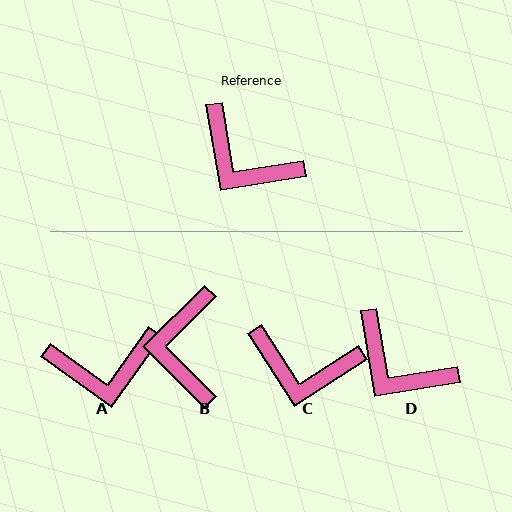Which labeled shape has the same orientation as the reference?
D.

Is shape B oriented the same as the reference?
No, it is off by about 54 degrees.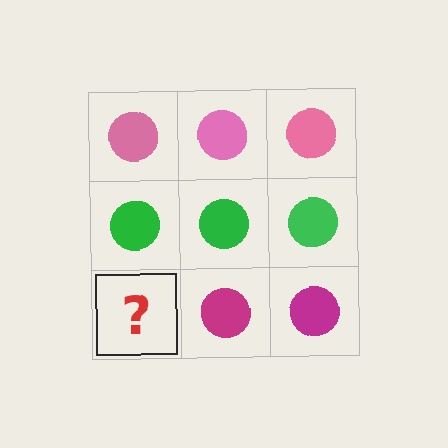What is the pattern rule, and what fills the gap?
The rule is that each row has a consistent color. The gap should be filled with a magenta circle.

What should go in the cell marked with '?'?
The missing cell should contain a magenta circle.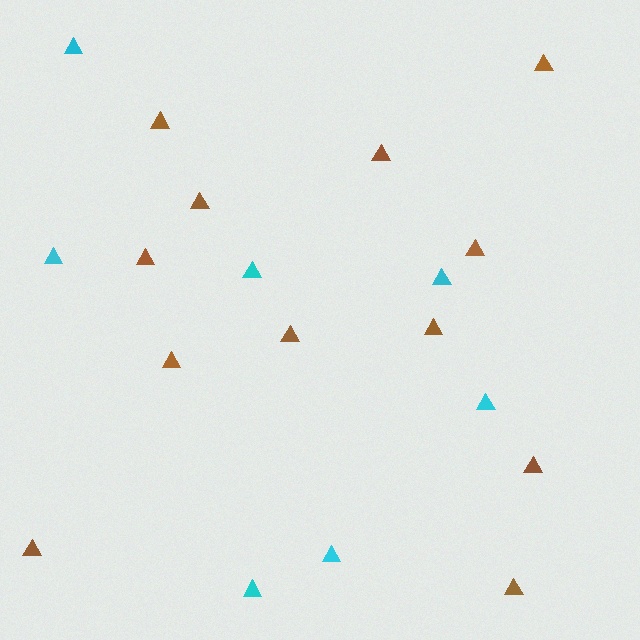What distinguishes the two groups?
There are 2 groups: one group of cyan triangles (7) and one group of brown triangles (12).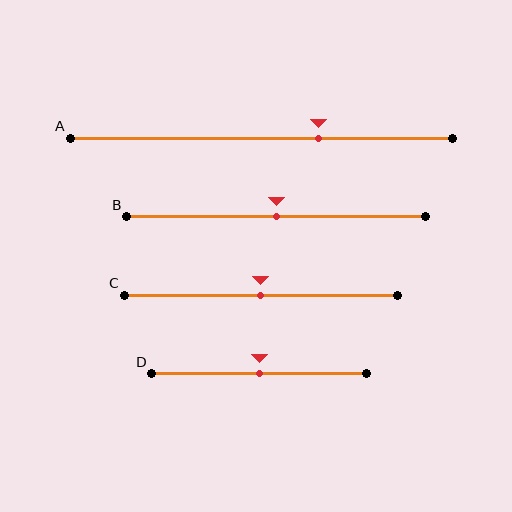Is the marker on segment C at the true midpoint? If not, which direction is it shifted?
Yes, the marker on segment C is at the true midpoint.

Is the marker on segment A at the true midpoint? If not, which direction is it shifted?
No, the marker on segment A is shifted to the right by about 15% of the segment length.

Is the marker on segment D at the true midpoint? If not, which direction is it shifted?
Yes, the marker on segment D is at the true midpoint.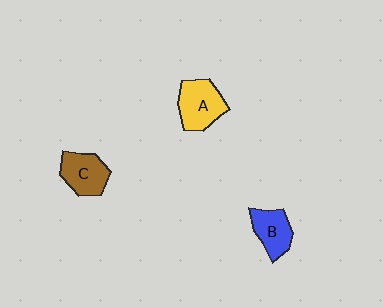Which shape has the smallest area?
Shape B (blue).